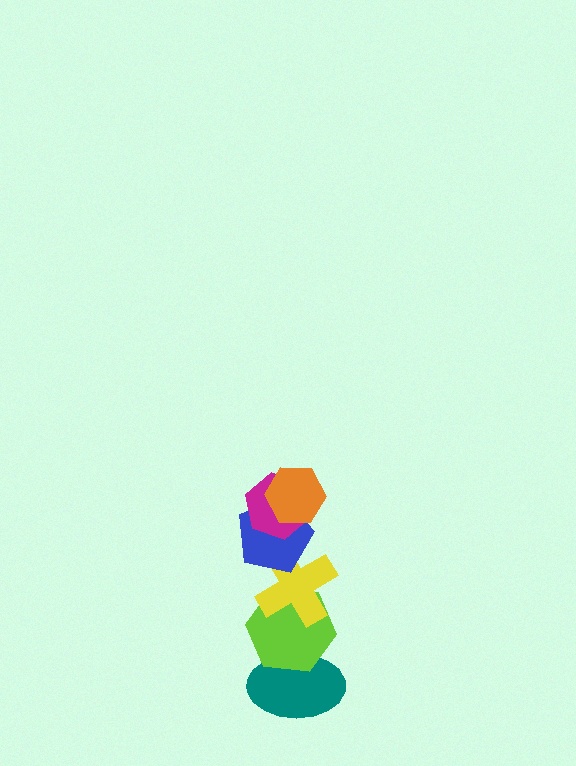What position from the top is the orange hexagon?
The orange hexagon is 1st from the top.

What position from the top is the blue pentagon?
The blue pentagon is 3rd from the top.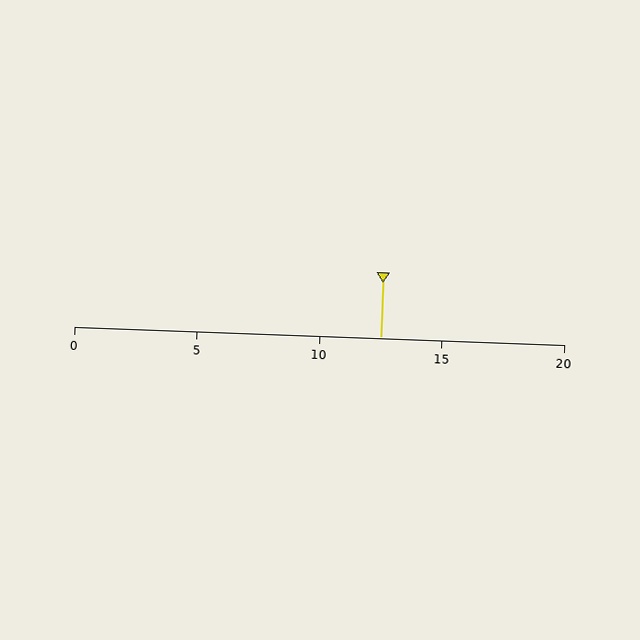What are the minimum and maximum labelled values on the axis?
The axis runs from 0 to 20.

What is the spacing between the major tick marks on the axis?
The major ticks are spaced 5 apart.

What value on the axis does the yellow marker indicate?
The marker indicates approximately 12.5.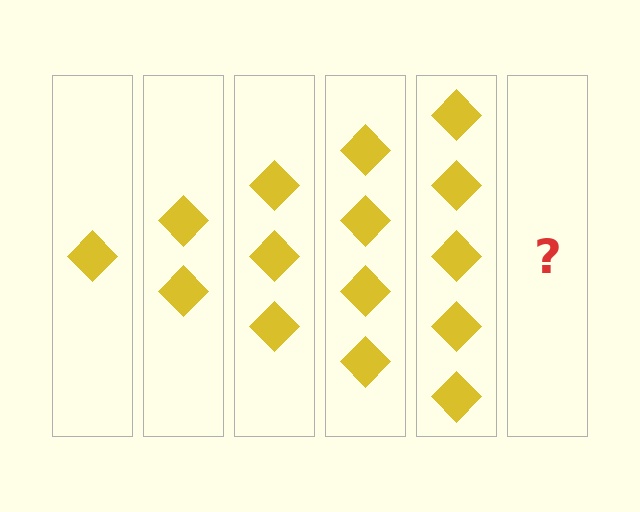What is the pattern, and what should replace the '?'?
The pattern is that each step adds one more diamond. The '?' should be 6 diamonds.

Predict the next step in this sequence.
The next step is 6 diamonds.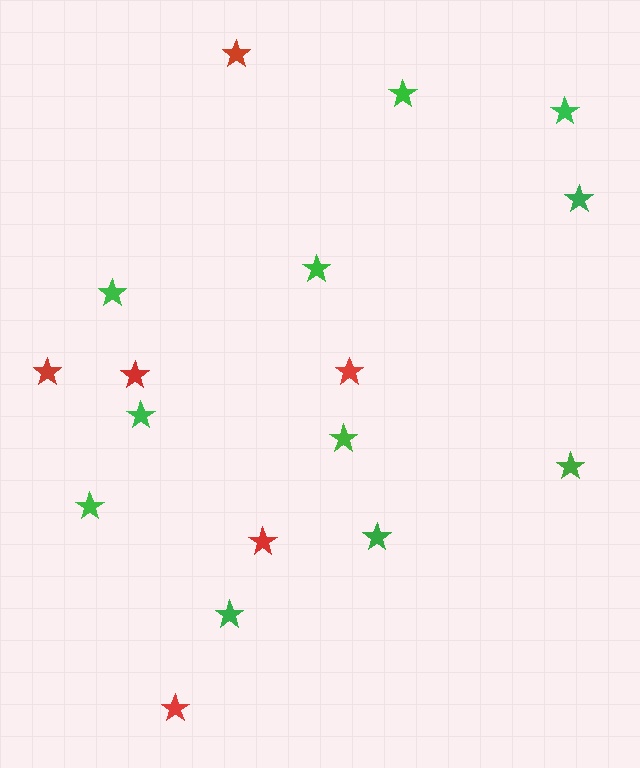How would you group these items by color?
There are 2 groups: one group of green stars (11) and one group of red stars (6).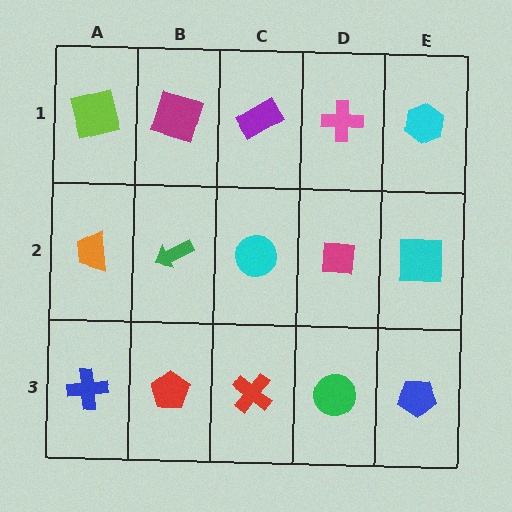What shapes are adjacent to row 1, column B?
A green arrow (row 2, column B), a lime square (row 1, column A), a purple rectangle (row 1, column C).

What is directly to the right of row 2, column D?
A cyan square.